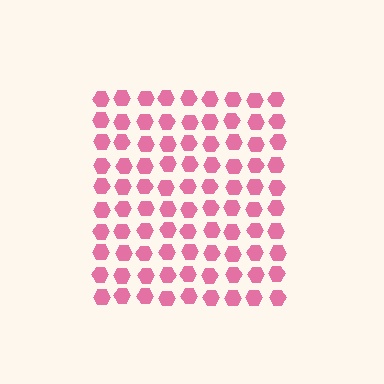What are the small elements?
The small elements are hexagons.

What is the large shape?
The large shape is a square.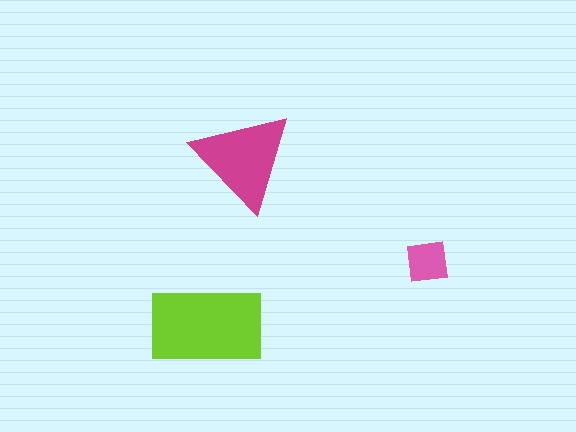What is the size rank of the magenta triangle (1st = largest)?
2nd.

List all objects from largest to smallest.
The lime rectangle, the magenta triangle, the pink square.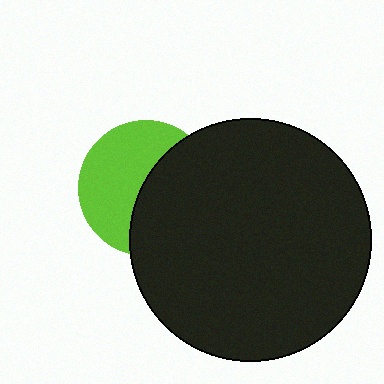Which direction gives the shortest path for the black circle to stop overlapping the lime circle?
Moving right gives the shortest separation.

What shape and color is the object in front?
The object in front is a black circle.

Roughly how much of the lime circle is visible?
About half of it is visible (roughly 52%).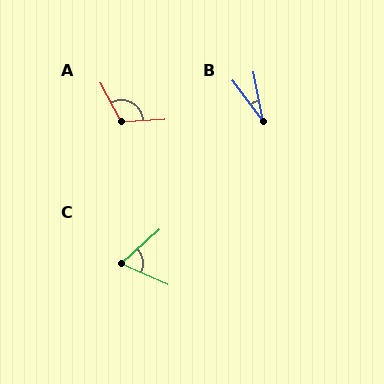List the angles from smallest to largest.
B (26°), C (65°), A (115°).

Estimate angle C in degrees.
Approximately 65 degrees.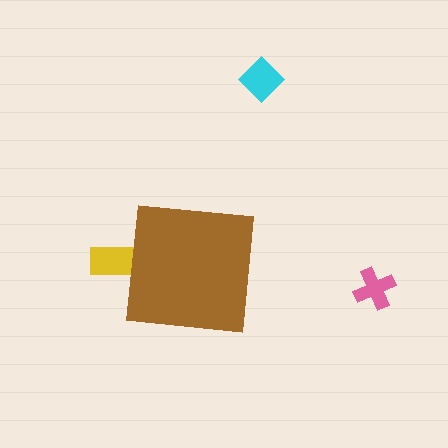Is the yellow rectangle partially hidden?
Yes, the yellow rectangle is partially hidden behind the brown square.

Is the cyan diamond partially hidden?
No, the cyan diamond is fully visible.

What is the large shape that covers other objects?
A brown square.